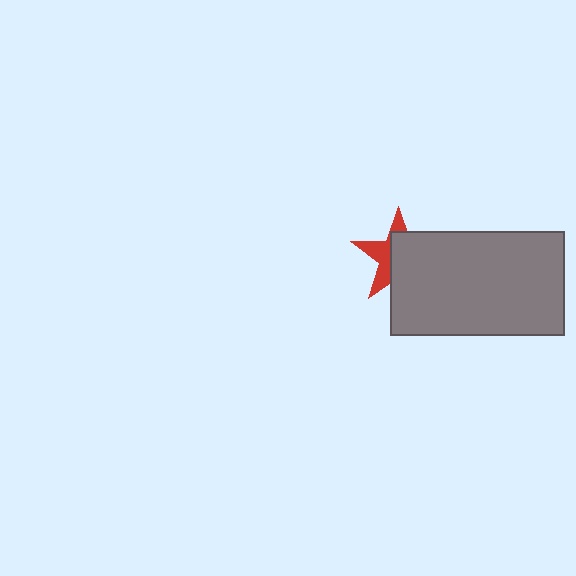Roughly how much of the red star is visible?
A small part of it is visible (roughly 39%).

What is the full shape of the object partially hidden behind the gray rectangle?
The partially hidden object is a red star.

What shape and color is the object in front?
The object in front is a gray rectangle.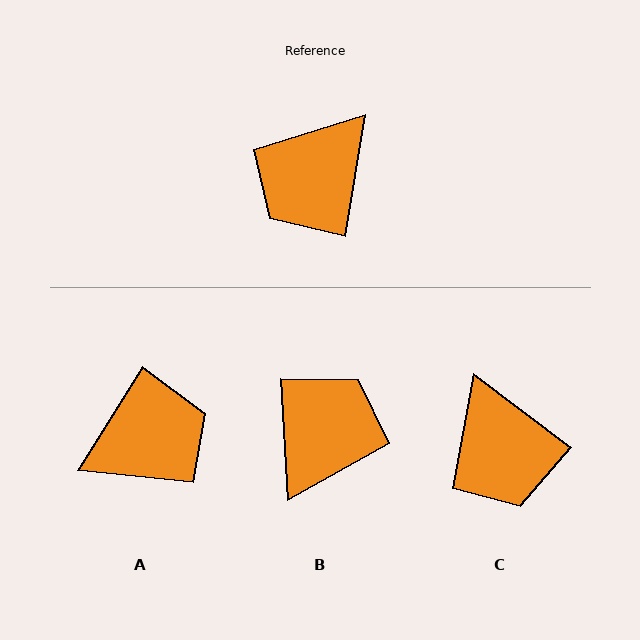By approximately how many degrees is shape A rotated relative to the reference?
Approximately 157 degrees counter-clockwise.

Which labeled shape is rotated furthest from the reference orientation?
B, about 168 degrees away.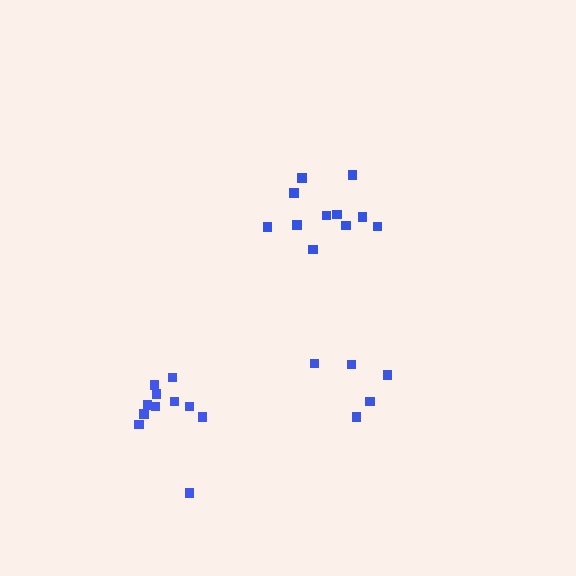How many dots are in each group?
Group 1: 11 dots, Group 2: 11 dots, Group 3: 5 dots (27 total).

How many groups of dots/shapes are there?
There are 3 groups.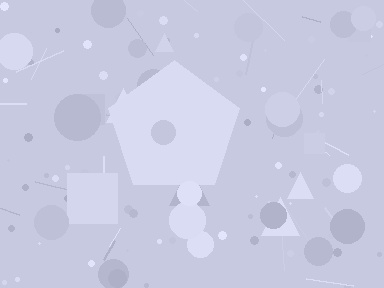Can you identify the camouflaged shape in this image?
The camouflaged shape is a pentagon.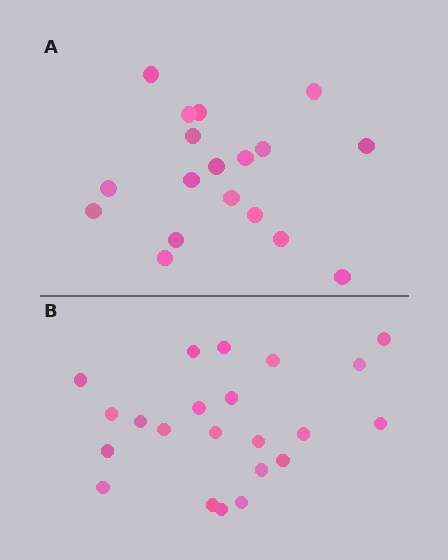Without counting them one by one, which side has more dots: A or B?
Region B (the bottom region) has more dots.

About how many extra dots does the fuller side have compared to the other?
Region B has about 4 more dots than region A.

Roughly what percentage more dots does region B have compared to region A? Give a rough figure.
About 20% more.